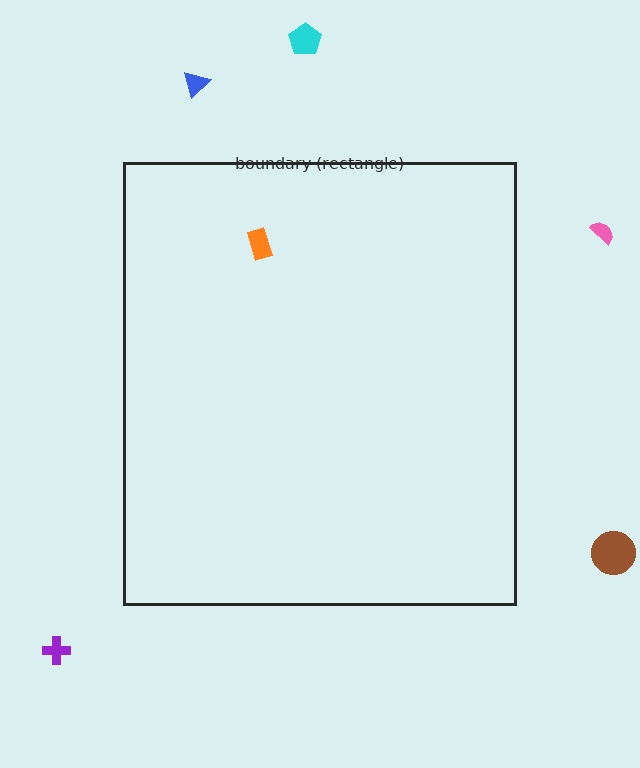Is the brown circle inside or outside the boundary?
Outside.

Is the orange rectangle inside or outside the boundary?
Inside.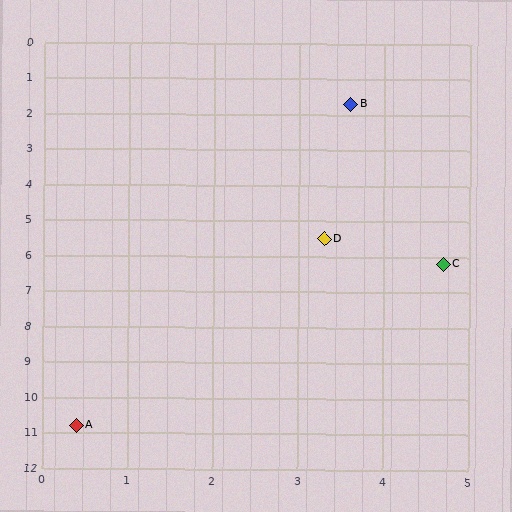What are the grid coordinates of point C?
Point C is at approximately (4.7, 6.2).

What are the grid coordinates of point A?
Point A is at approximately (0.4, 10.8).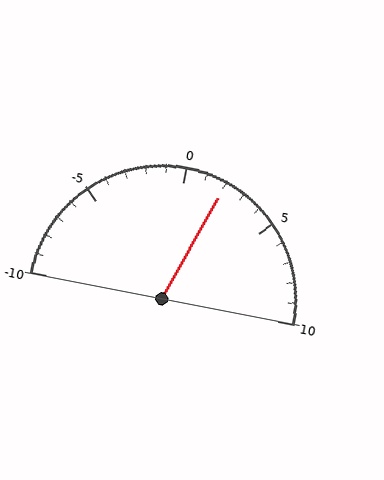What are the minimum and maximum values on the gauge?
The gauge ranges from -10 to 10.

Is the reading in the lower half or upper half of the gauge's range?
The reading is in the upper half of the range (-10 to 10).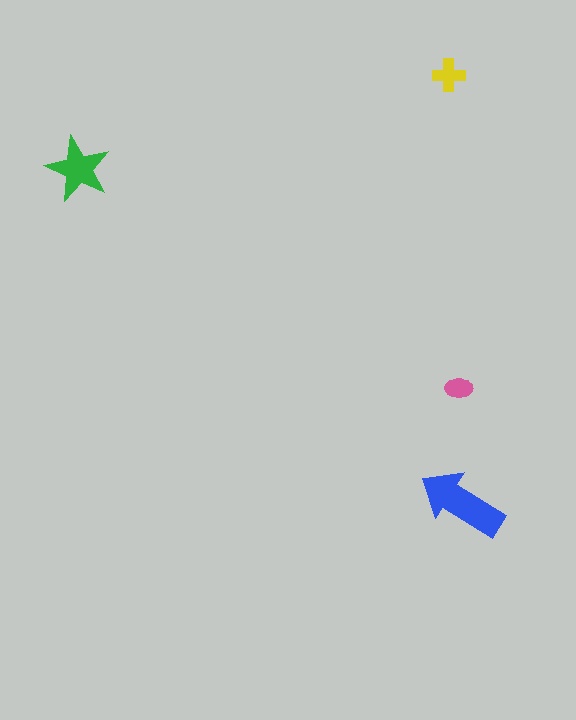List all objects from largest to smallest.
The blue arrow, the green star, the yellow cross, the pink ellipse.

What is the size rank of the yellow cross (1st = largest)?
3rd.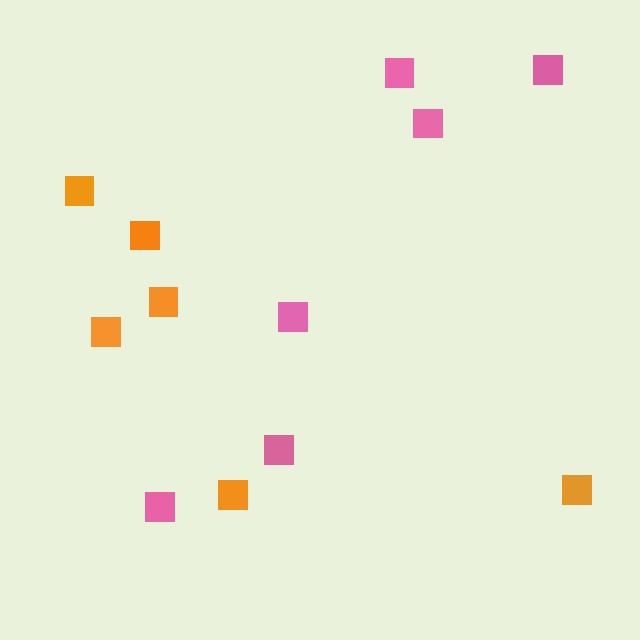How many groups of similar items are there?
There are 2 groups: one group of pink squares (6) and one group of orange squares (6).